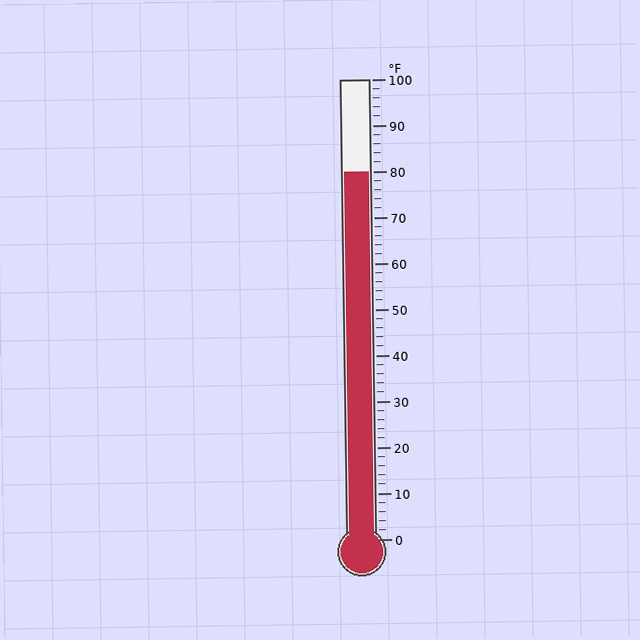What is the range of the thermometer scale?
The thermometer scale ranges from 0°F to 100°F.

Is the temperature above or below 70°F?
The temperature is above 70°F.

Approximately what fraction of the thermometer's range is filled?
The thermometer is filled to approximately 80% of its range.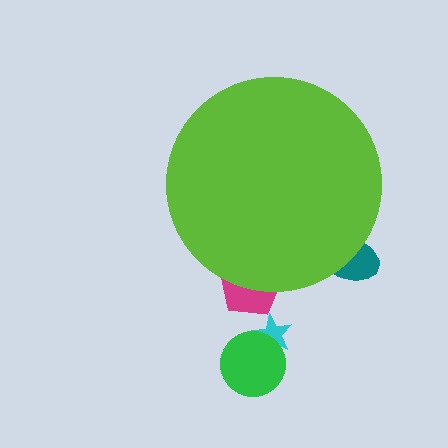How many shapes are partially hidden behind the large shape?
2 shapes are partially hidden.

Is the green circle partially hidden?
No, the green circle is fully visible.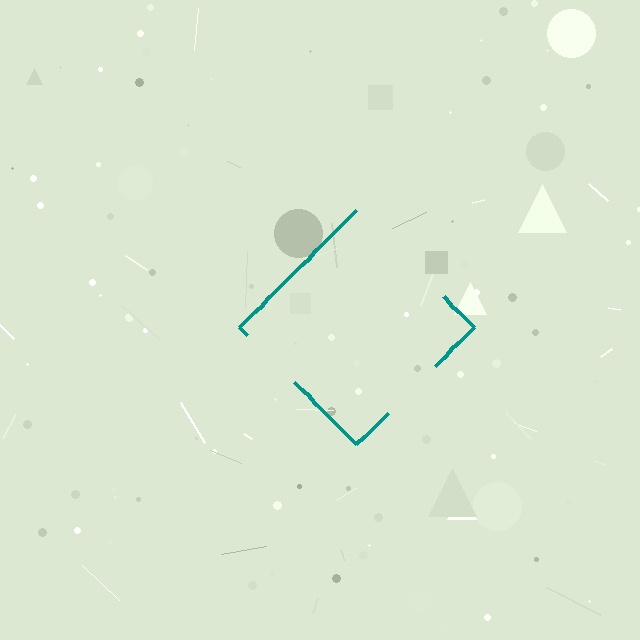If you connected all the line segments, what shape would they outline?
They would outline a diamond.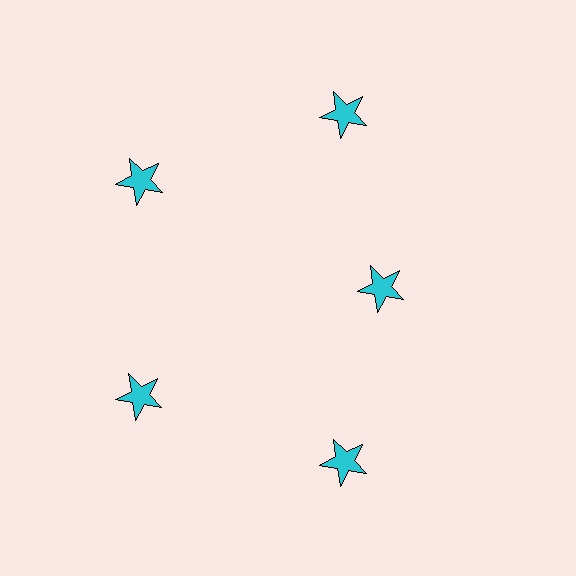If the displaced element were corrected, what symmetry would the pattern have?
It would have 5-fold rotational symmetry — the pattern would map onto itself every 72 degrees.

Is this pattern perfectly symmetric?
No. The 5 cyan stars are arranged in a ring, but one element near the 3 o'clock position is pulled inward toward the center, breaking the 5-fold rotational symmetry.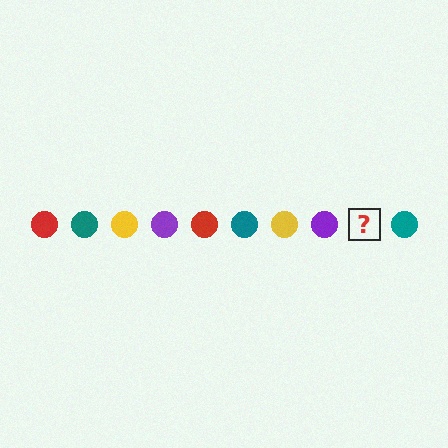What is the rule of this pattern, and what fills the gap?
The rule is that the pattern cycles through red, teal, yellow, purple circles. The gap should be filled with a red circle.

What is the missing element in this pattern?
The missing element is a red circle.